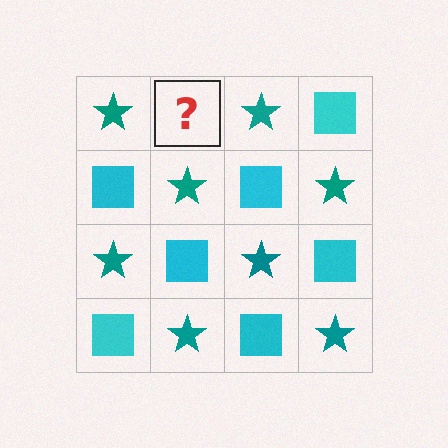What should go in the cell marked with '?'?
The missing cell should contain a cyan square.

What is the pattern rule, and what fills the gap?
The rule is that it alternates teal star and cyan square in a checkerboard pattern. The gap should be filled with a cyan square.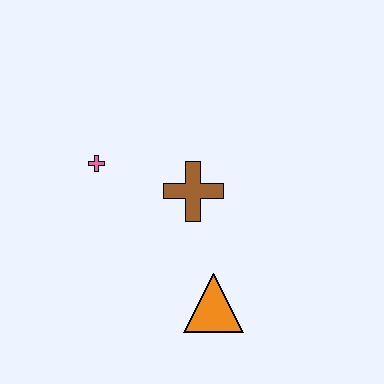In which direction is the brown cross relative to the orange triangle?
The brown cross is above the orange triangle.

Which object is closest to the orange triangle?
The brown cross is closest to the orange triangle.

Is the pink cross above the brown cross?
Yes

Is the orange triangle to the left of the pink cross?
No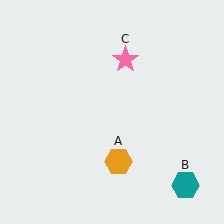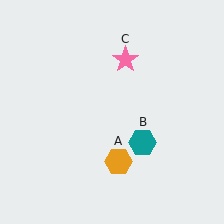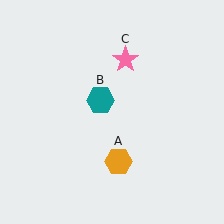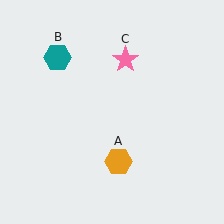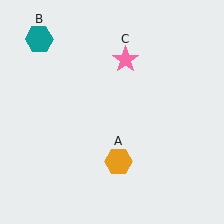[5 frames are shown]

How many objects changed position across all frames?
1 object changed position: teal hexagon (object B).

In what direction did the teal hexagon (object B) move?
The teal hexagon (object B) moved up and to the left.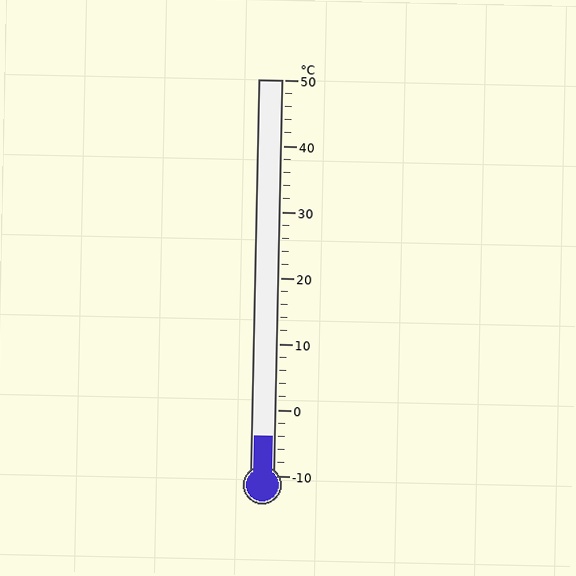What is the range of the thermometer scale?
The thermometer scale ranges from -10°C to 50°C.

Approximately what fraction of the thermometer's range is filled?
The thermometer is filled to approximately 10% of its range.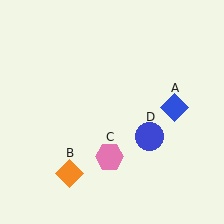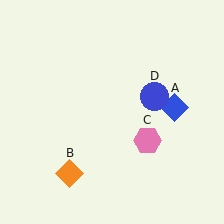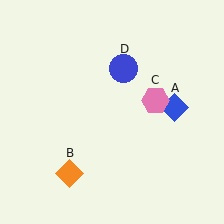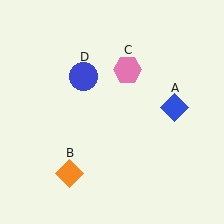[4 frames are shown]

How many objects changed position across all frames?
2 objects changed position: pink hexagon (object C), blue circle (object D).